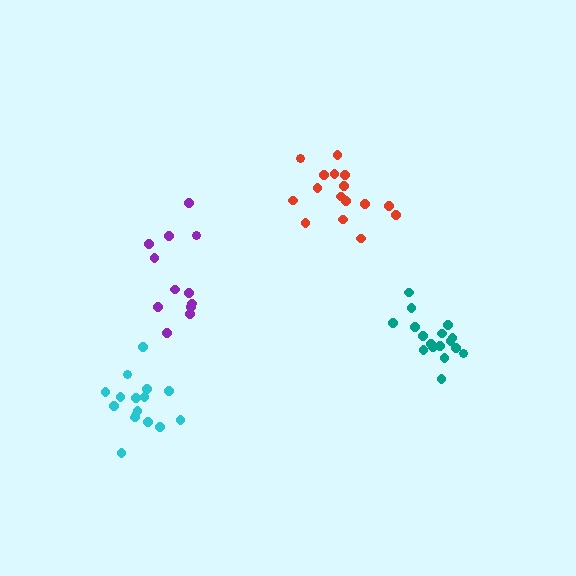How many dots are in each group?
Group 1: 16 dots, Group 2: 17 dots, Group 3: 12 dots, Group 4: 16 dots (61 total).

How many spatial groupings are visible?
There are 4 spatial groupings.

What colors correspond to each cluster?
The clusters are colored: cyan, teal, purple, red.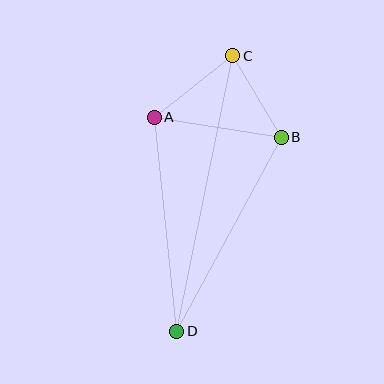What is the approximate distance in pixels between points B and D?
The distance between B and D is approximately 220 pixels.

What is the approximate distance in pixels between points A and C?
The distance between A and C is approximately 100 pixels.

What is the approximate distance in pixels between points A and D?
The distance between A and D is approximately 215 pixels.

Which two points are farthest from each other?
Points C and D are farthest from each other.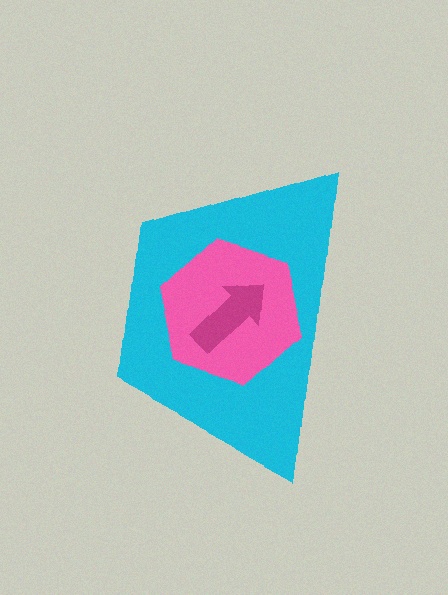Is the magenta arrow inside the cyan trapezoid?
Yes.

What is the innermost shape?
The magenta arrow.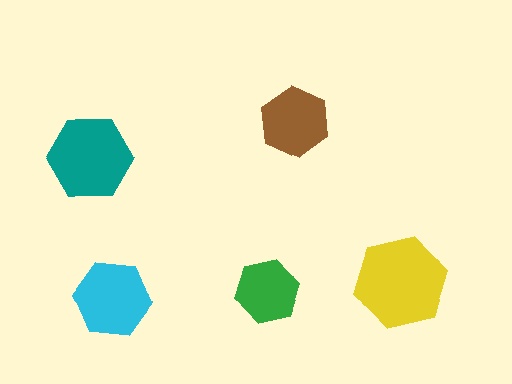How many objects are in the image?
There are 5 objects in the image.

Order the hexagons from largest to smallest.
the yellow one, the teal one, the cyan one, the brown one, the green one.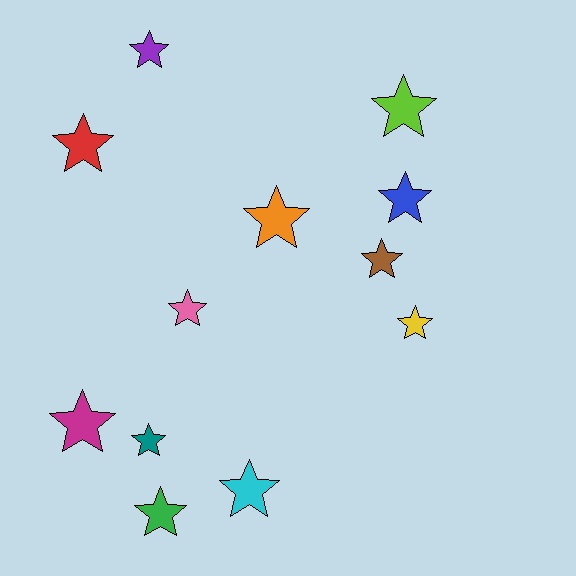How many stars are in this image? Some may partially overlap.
There are 12 stars.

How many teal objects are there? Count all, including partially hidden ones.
There is 1 teal object.